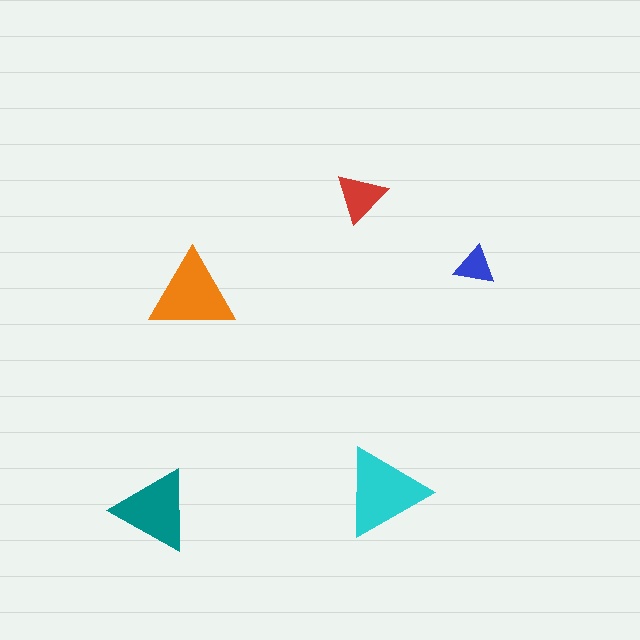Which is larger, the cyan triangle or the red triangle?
The cyan one.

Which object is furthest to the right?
The blue triangle is rightmost.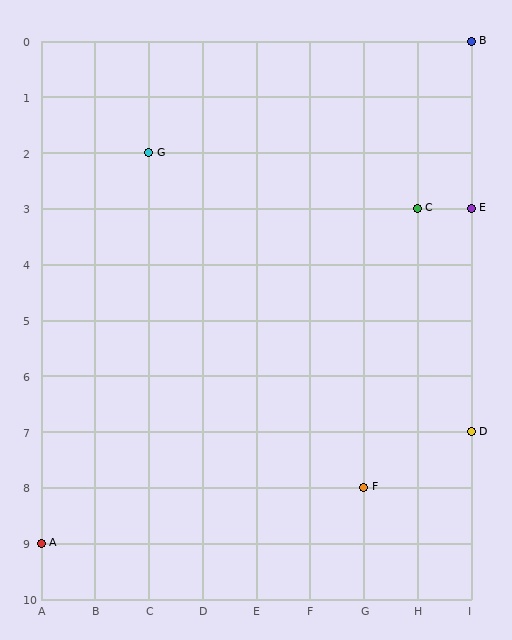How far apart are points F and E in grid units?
Points F and E are 2 columns and 5 rows apart (about 5.4 grid units diagonally).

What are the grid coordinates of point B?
Point B is at grid coordinates (I, 0).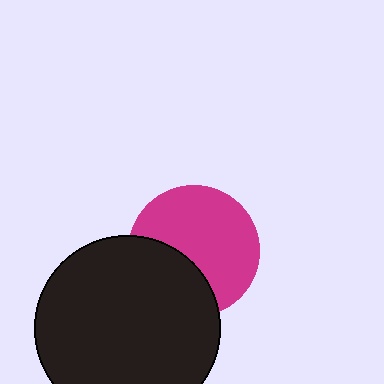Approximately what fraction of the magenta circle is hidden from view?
Roughly 35% of the magenta circle is hidden behind the black circle.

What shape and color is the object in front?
The object in front is a black circle.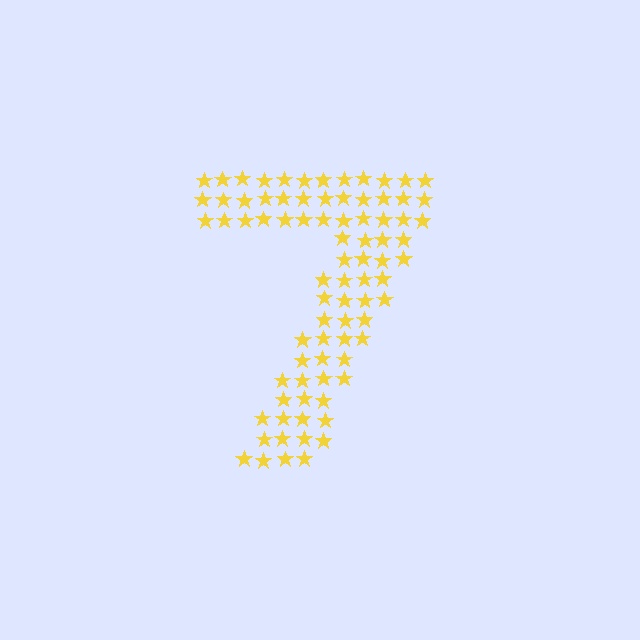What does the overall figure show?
The overall figure shows the digit 7.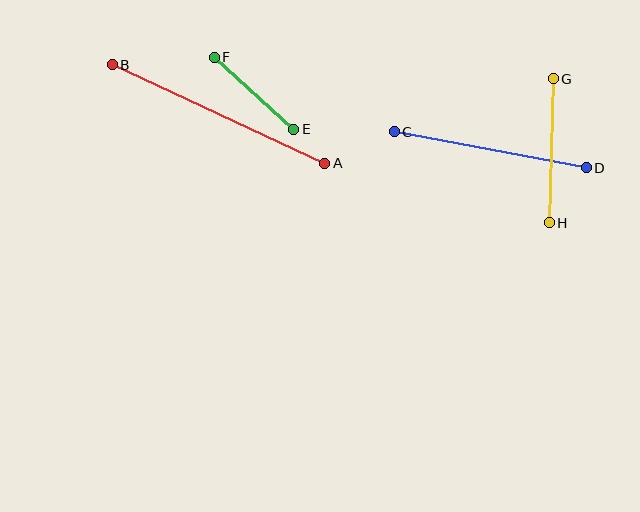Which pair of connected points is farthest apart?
Points A and B are farthest apart.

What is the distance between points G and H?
The distance is approximately 144 pixels.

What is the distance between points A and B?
The distance is approximately 234 pixels.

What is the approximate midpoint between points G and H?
The midpoint is at approximately (551, 151) pixels.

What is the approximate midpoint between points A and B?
The midpoint is at approximately (218, 114) pixels.